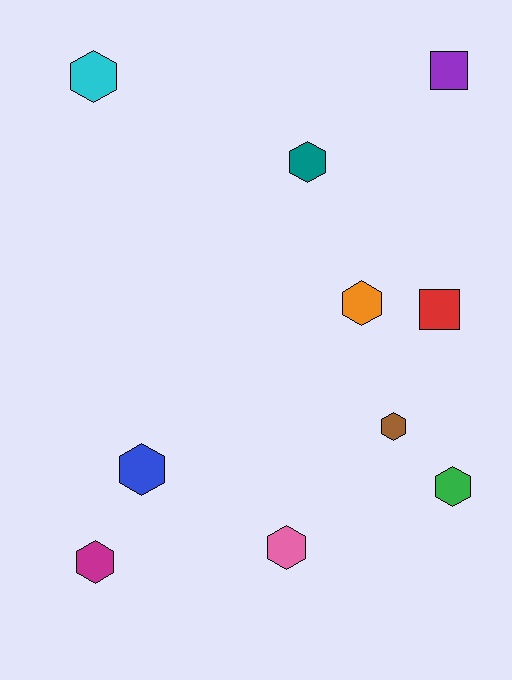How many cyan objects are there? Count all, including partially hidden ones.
There is 1 cyan object.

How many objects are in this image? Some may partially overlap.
There are 10 objects.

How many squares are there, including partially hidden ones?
There are 2 squares.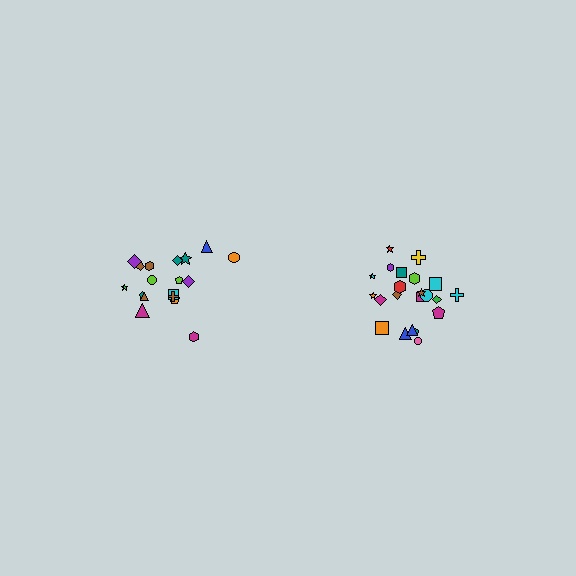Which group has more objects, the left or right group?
The right group.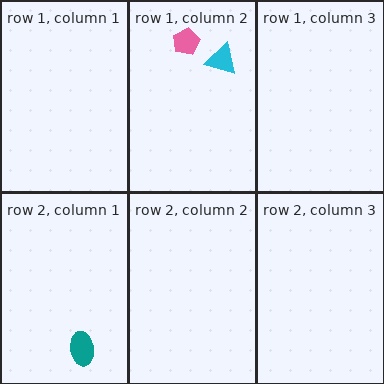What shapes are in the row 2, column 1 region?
The teal ellipse.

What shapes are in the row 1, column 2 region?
The pink pentagon, the cyan triangle.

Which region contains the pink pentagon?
The row 1, column 2 region.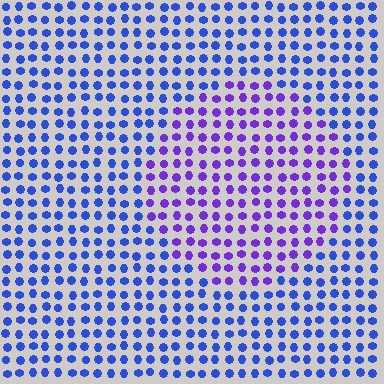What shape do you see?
I see a circle.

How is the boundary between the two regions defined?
The boundary is defined purely by a slight shift in hue (about 39 degrees). Spacing, size, and orientation are identical on both sides.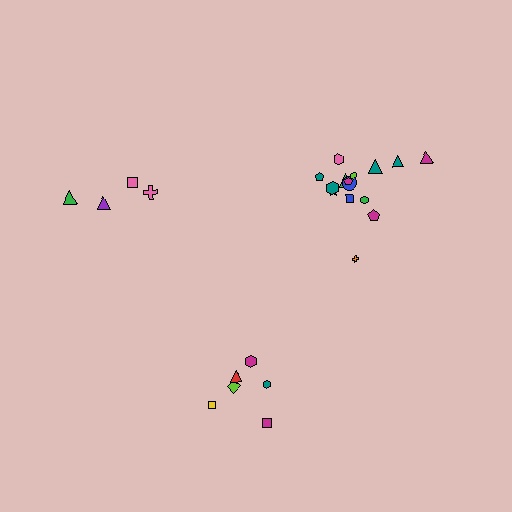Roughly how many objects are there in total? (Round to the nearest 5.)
Roughly 25 objects in total.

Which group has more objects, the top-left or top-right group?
The top-right group.